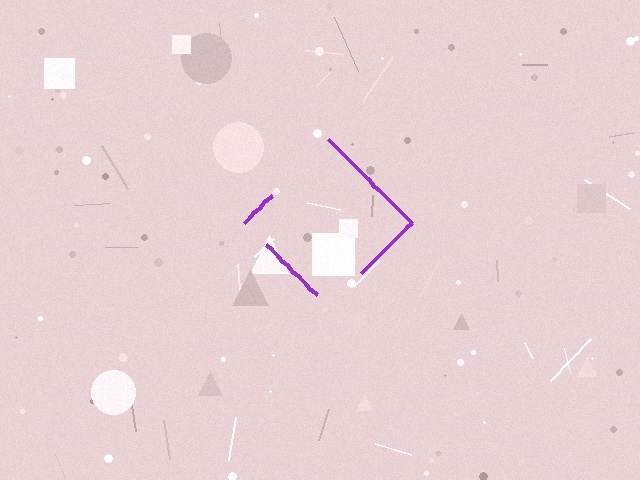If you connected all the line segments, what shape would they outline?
They would outline a diamond.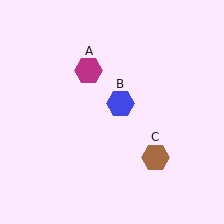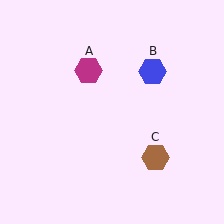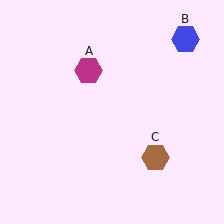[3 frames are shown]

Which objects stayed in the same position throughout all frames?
Magenta hexagon (object A) and brown hexagon (object C) remained stationary.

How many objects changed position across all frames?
1 object changed position: blue hexagon (object B).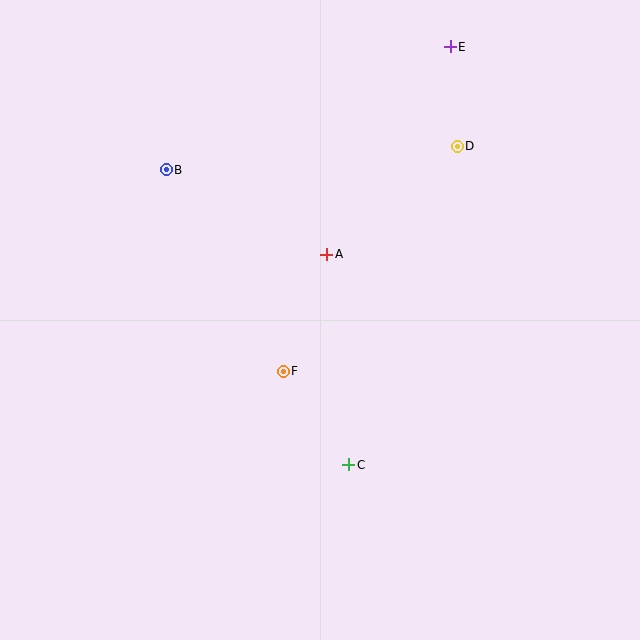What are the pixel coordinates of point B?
Point B is at (166, 170).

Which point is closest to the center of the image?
Point F at (283, 371) is closest to the center.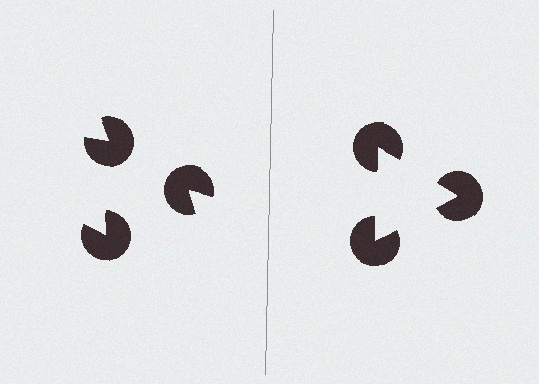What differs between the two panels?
The pac-man discs are positioned identically on both sides; only the wedge orientations differ. On the right they align to a triangle; on the left they are misaligned.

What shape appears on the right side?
An illusory triangle.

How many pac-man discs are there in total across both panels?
6 — 3 on each side.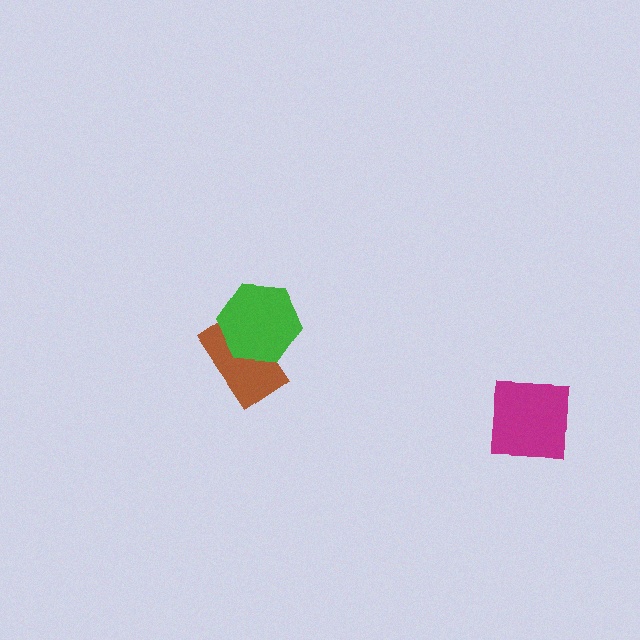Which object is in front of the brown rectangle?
The green hexagon is in front of the brown rectangle.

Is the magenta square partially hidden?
No, no other shape covers it.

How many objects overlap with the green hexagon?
1 object overlaps with the green hexagon.